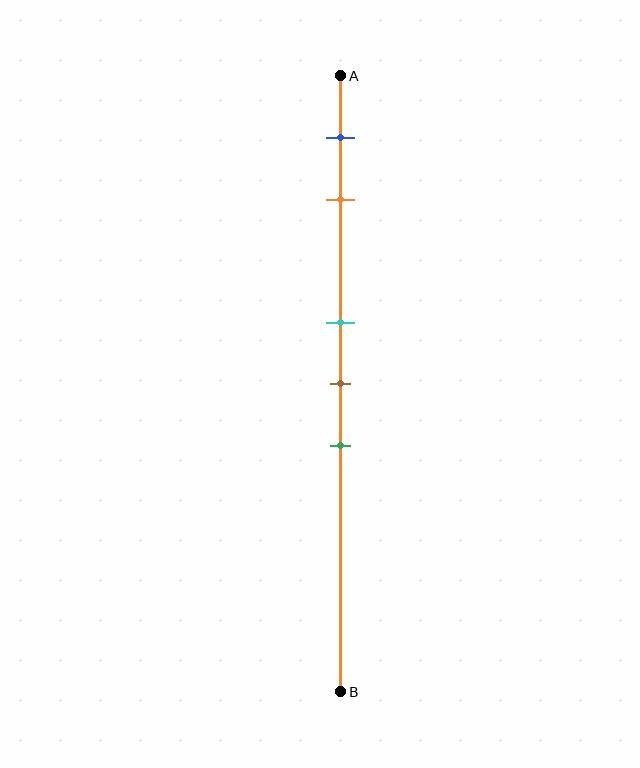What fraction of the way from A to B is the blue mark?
The blue mark is approximately 10% (0.1) of the way from A to B.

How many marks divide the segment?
There are 5 marks dividing the segment.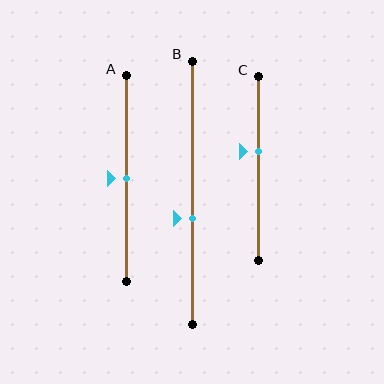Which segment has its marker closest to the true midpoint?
Segment A has its marker closest to the true midpoint.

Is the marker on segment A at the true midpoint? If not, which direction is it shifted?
Yes, the marker on segment A is at the true midpoint.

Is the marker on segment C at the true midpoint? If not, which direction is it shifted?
No, the marker on segment C is shifted upward by about 9% of the segment length.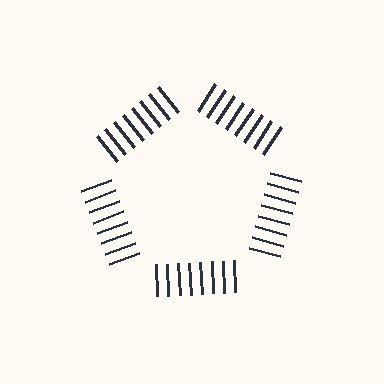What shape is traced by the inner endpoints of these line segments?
An illusory pentagon — the line segments terminate on its edges but no continuous stroke is drawn.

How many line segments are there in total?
40 — 8 along each of the 5 edges.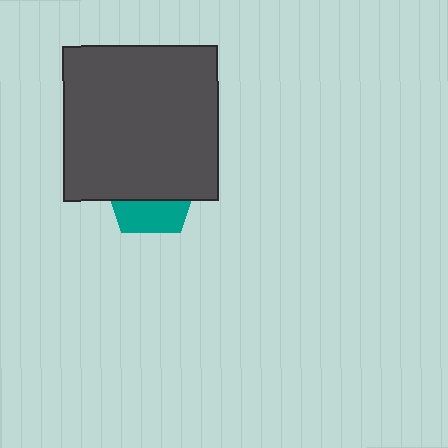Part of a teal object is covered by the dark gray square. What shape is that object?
It is a pentagon.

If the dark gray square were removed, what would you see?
You would see the complete teal pentagon.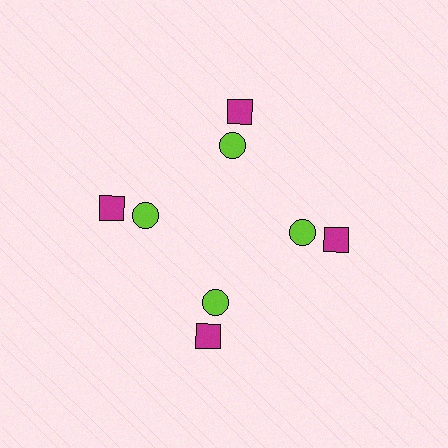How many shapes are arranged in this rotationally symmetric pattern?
There are 8 shapes, arranged in 4 groups of 2.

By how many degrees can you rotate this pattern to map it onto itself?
The pattern maps onto itself every 90 degrees of rotation.